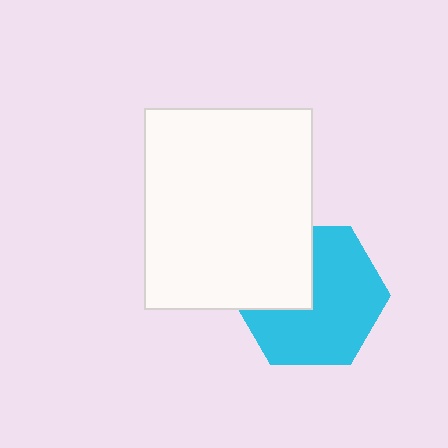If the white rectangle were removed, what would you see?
You would see the complete cyan hexagon.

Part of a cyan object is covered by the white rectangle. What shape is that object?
It is a hexagon.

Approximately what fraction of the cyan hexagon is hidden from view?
Roughly 33% of the cyan hexagon is hidden behind the white rectangle.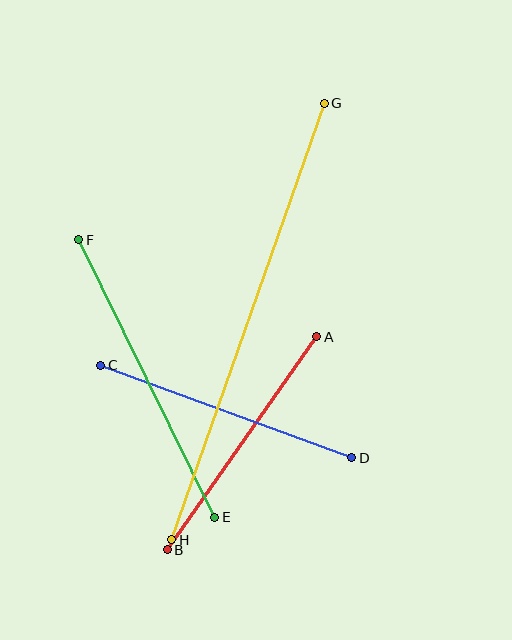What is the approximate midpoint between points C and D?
The midpoint is at approximately (226, 412) pixels.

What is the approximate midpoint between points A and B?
The midpoint is at approximately (242, 443) pixels.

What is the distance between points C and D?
The distance is approximately 268 pixels.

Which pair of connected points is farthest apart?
Points G and H are farthest apart.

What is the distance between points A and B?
The distance is approximately 260 pixels.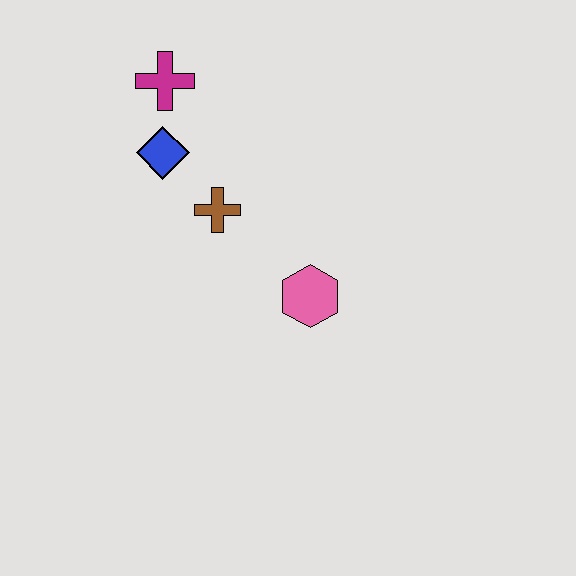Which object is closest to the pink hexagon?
The brown cross is closest to the pink hexagon.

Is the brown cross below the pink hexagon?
No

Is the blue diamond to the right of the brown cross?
No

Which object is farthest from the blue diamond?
The pink hexagon is farthest from the blue diamond.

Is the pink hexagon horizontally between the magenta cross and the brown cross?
No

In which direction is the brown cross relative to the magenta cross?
The brown cross is below the magenta cross.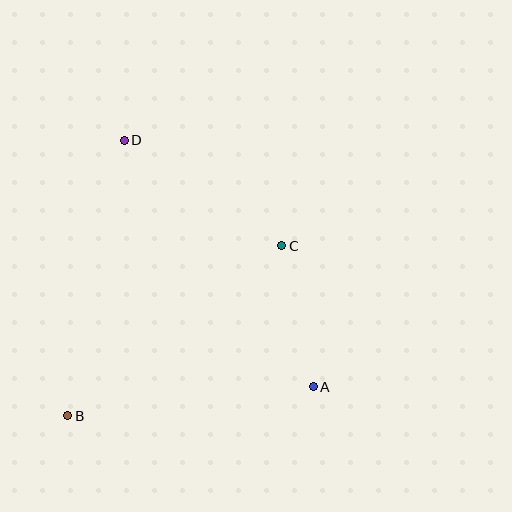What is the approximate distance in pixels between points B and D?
The distance between B and D is approximately 281 pixels.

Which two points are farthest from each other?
Points A and D are farthest from each other.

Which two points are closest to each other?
Points A and C are closest to each other.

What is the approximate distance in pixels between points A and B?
The distance between A and B is approximately 247 pixels.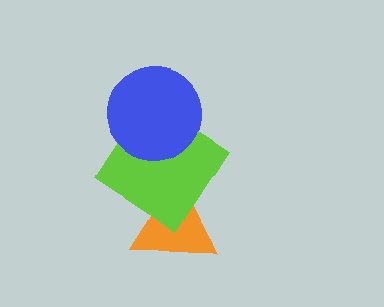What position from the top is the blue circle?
The blue circle is 1st from the top.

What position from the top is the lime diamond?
The lime diamond is 2nd from the top.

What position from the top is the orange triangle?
The orange triangle is 3rd from the top.